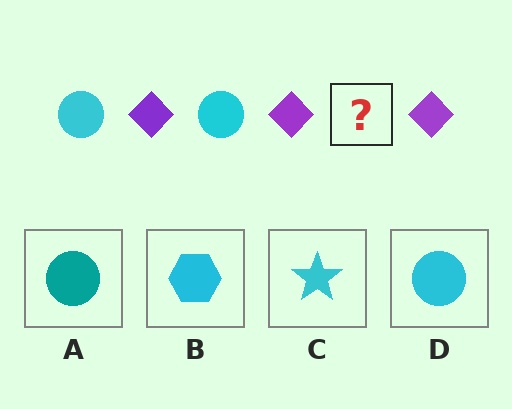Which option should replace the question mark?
Option D.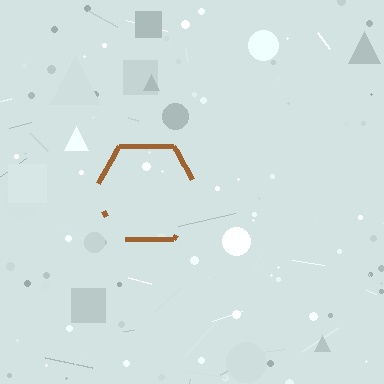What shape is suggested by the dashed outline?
The dashed outline suggests a hexagon.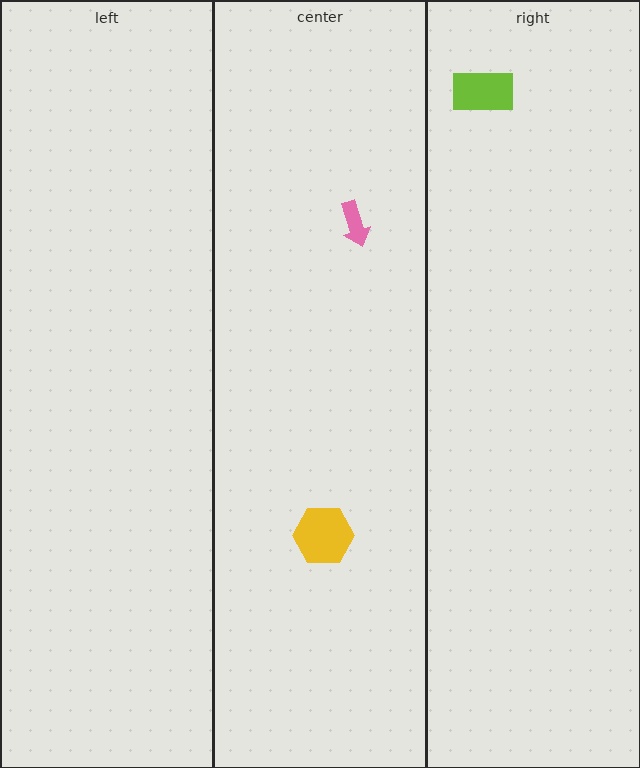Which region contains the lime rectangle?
The right region.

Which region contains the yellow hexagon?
The center region.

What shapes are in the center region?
The pink arrow, the yellow hexagon.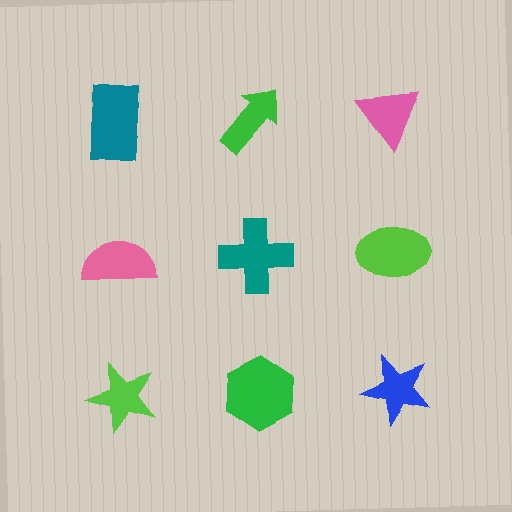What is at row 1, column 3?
A pink triangle.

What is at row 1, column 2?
A green arrow.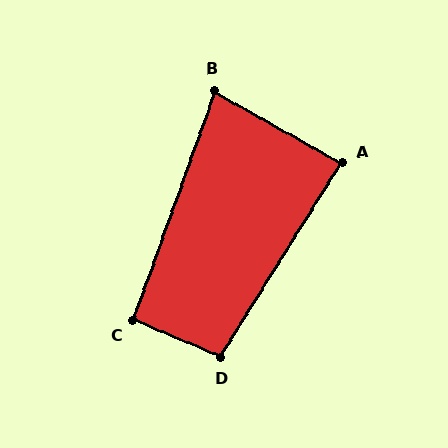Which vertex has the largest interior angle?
D, at approximately 100 degrees.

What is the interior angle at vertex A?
Approximately 87 degrees (approximately right).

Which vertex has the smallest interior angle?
B, at approximately 80 degrees.